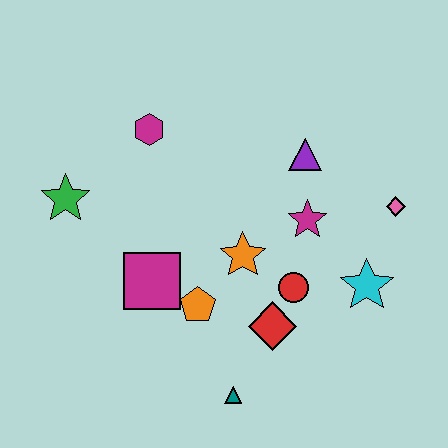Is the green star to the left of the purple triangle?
Yes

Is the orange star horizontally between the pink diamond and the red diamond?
No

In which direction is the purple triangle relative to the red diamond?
The purple triangle is above the red diamond.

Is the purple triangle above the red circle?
Yes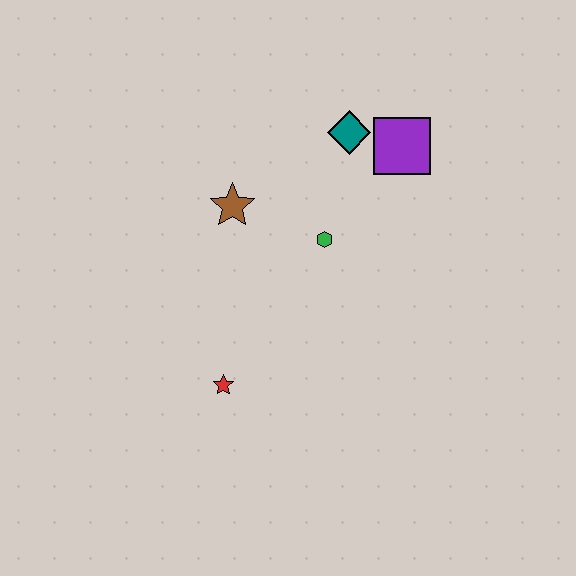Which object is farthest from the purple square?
The red star is farthest from the purple square.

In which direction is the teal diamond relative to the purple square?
The teal diamond is to the left of the purple square.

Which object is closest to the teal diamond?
The purple square is closest to the teal diamond.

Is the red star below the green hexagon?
Yes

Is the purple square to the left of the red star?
No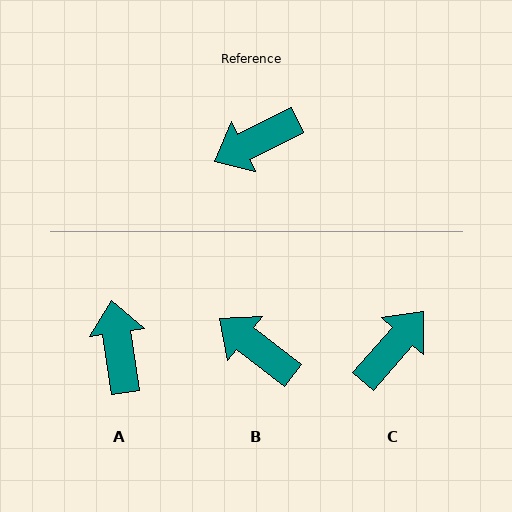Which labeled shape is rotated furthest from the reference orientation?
C, about 157 degrees away.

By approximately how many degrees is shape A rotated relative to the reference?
Approximately 108 degrees clockwise.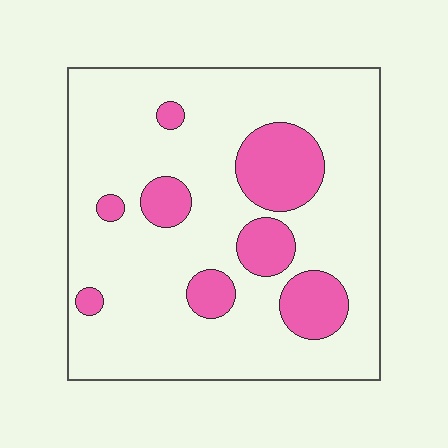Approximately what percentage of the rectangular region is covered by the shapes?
Approximately 20%.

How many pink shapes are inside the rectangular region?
8.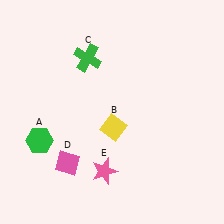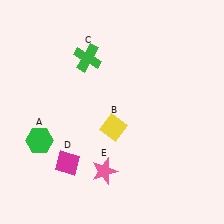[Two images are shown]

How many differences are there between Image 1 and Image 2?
There is 1 difference between the two images.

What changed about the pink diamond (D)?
In Image 1, D is pink. In Image 2, it changed to magenta.